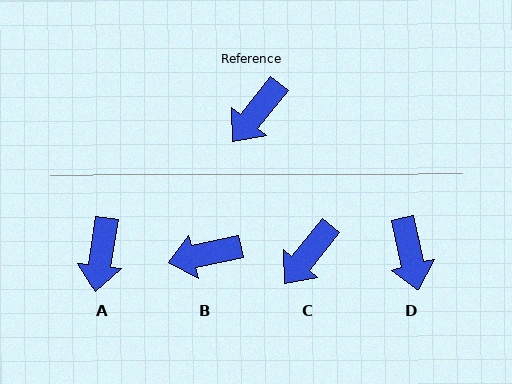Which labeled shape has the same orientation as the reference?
C.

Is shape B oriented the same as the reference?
No, it is off by about 39 degrees.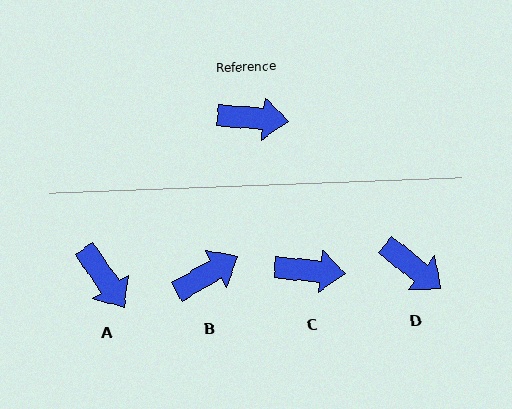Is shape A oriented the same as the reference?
No, it is off by about 51 degrees.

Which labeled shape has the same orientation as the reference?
C.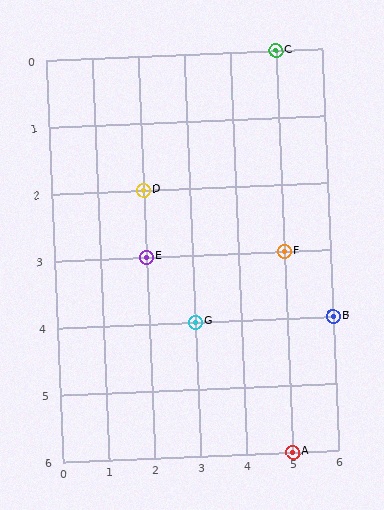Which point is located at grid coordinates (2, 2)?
Point D is at (2, 2).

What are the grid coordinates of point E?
Point E is at grid coordinates (2, 3).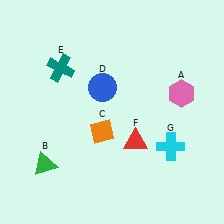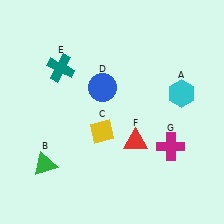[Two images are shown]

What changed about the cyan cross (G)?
In Image 1, G is cyan. In Image 2, it changed to magenta.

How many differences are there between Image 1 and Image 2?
There are 3 differences between the two images.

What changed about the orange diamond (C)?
In Image 1, C is orange. In Image 2, it changed to yellow.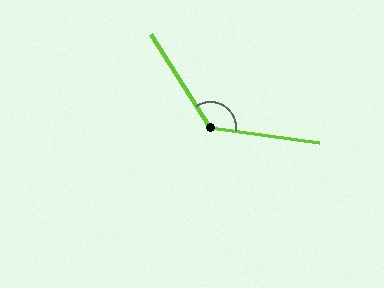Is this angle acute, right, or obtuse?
It is obtuse.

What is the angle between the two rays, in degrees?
Approximately 130 degrees.